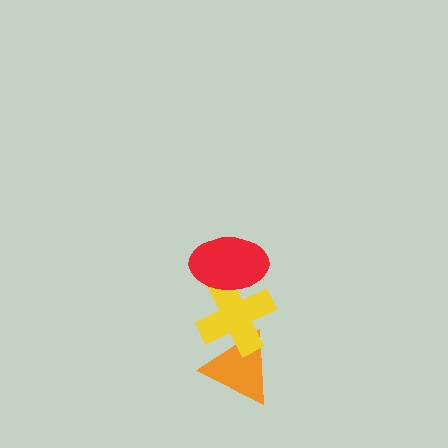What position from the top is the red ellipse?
The red ellipse is 1st from the top.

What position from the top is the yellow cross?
The yellow cross is 2nd from the top.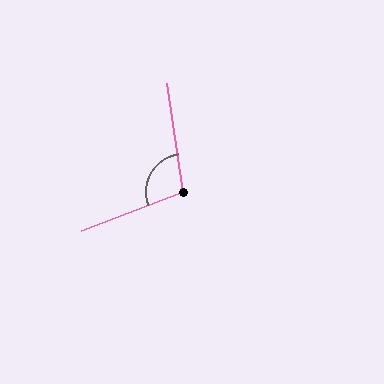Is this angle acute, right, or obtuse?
It is obtuse.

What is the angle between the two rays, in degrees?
Approximately 102 degrees.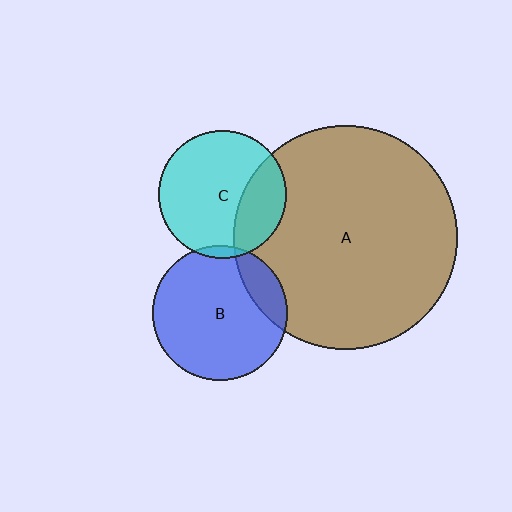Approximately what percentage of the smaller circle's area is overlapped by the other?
Approximately 30%.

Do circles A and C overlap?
Yes.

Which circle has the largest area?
Circle A (brown).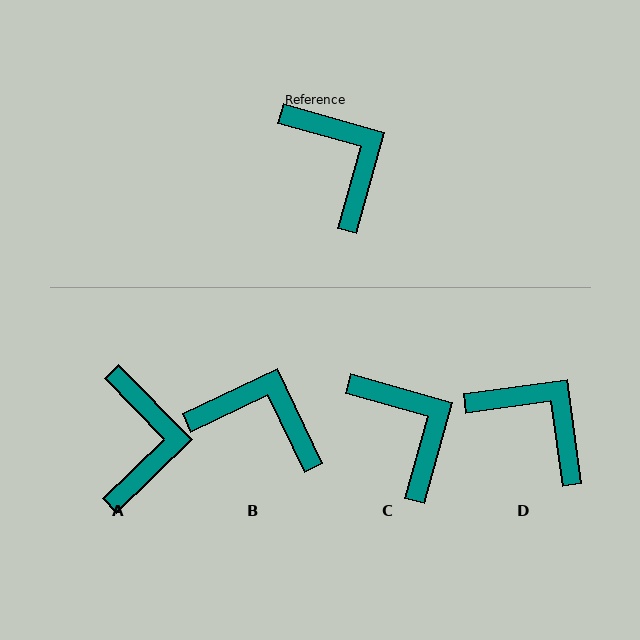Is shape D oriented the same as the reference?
No, it is off by about 23 degrees.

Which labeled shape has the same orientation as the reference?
C.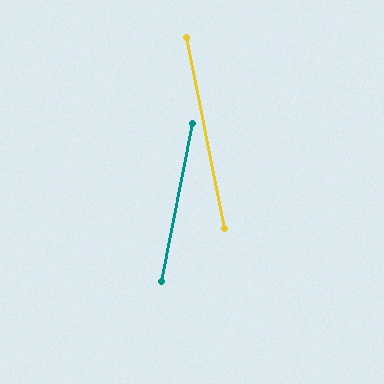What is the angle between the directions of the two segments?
Approximately 22 degrees.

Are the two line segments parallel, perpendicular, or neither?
Neither parallel nor perpendicular — they differ by about 22°.